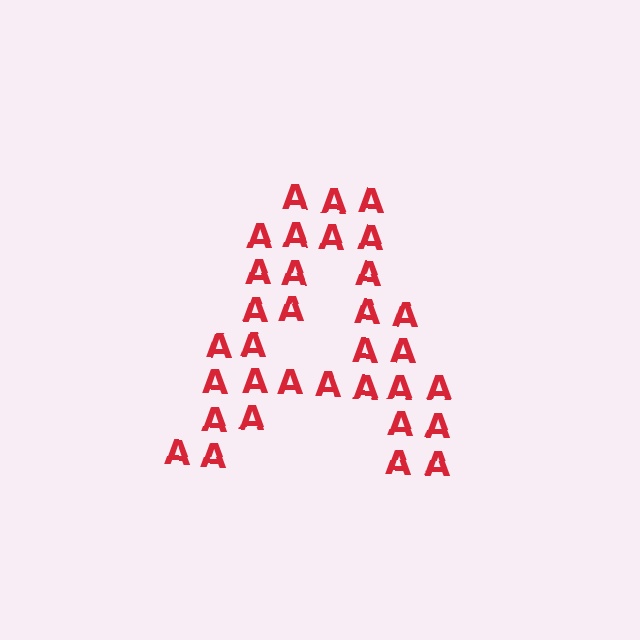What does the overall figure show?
The overall figure shows the letter A.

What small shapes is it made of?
It is made of small letter A's.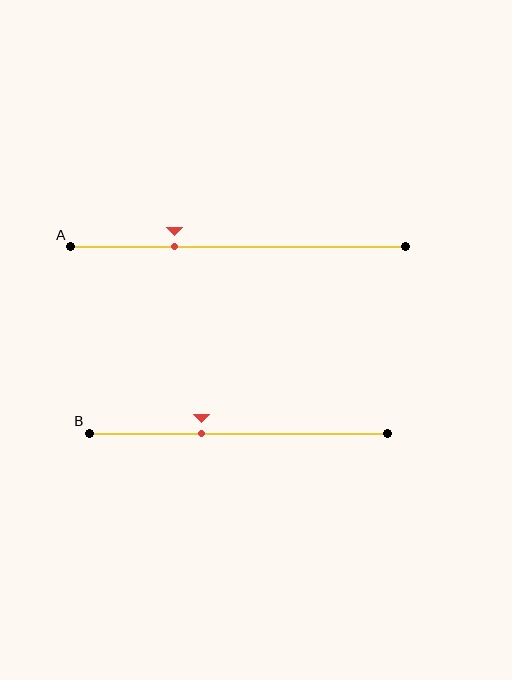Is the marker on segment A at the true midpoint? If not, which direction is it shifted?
No, the marker on segment A is shifted to the left by about 19% of the segment length.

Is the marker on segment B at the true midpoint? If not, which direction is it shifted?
No, the marker on segment B is shifted to the left by about 12% of the segment length.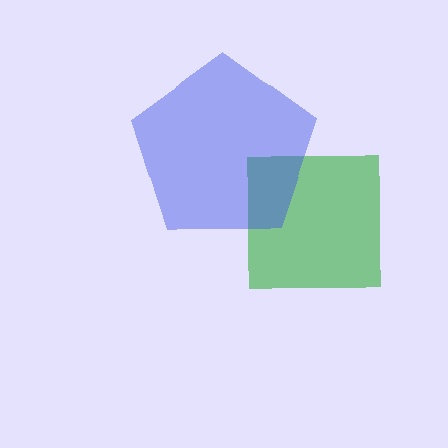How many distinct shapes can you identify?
There are 2 distinct shapes: a green square, a blue pentagon.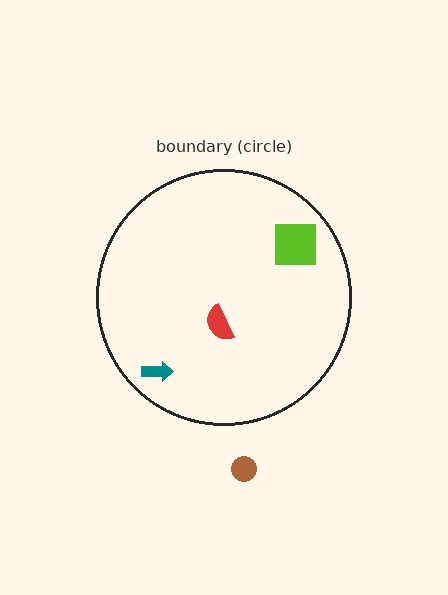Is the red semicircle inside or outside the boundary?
Inside.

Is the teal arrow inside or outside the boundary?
Inside.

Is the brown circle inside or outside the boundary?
Outside.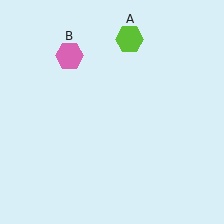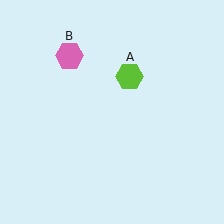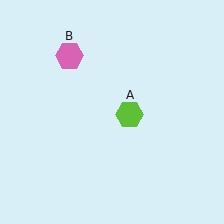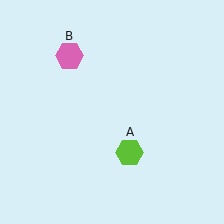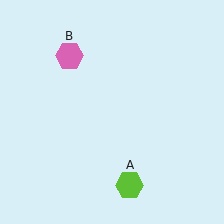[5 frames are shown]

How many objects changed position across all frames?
1 object changed position: lime hexagon (object A).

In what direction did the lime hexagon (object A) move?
The lime hexagon (object A) moved down.